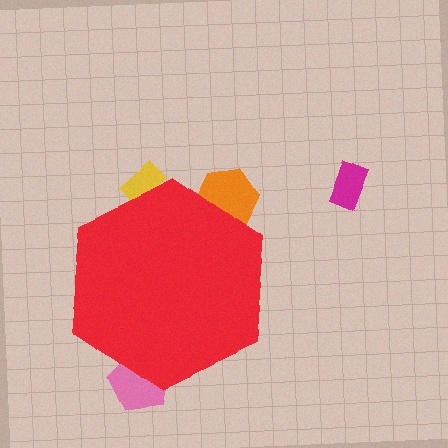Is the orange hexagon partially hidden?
Yes, the orange hexagon is partially hidden behind the red hexagon.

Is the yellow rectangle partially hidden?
Yes, the yellow rectangle is partially hidden behind the red hexagon.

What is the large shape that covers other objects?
A red hexagon.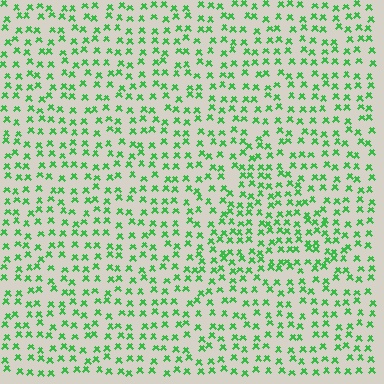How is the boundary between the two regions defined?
The boundary is defined by a change in element density (approximately 1.5x ratio). All elements are the same color, size, and shape.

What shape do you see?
I see a triangle.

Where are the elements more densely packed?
The elements are more densely packed inside the triangle boundary.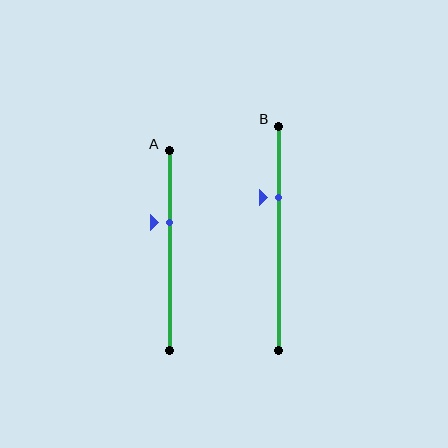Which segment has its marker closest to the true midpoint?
Segment A has its marker closest to the true midpoint.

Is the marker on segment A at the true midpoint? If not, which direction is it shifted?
No, the marker on segment A is shifted upward by about 14% of the segment length.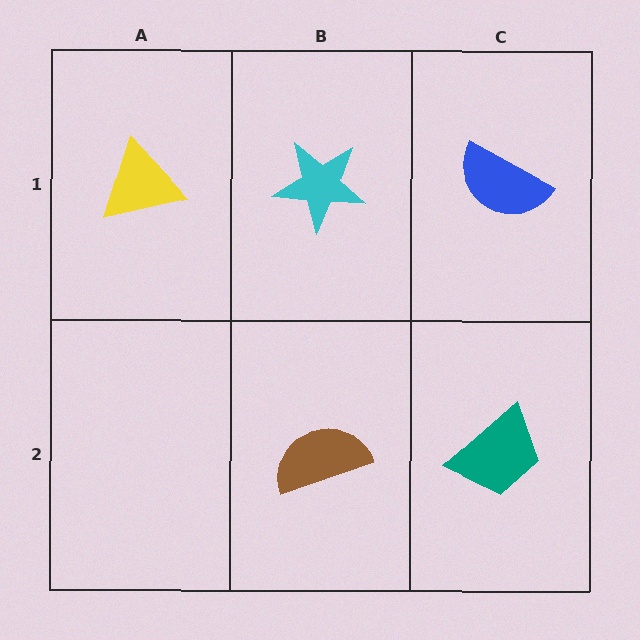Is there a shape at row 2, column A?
No, that cell is empty.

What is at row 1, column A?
A yellow triangle.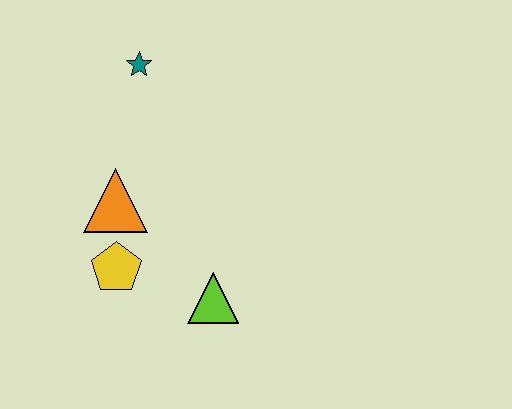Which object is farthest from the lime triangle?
The teal star is farthest from the lime triangle.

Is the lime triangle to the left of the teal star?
No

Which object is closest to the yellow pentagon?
The orange triangle is closest to the yellow pentagon.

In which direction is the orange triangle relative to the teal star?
The orange triangle is below the teal star.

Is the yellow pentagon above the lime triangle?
Yes